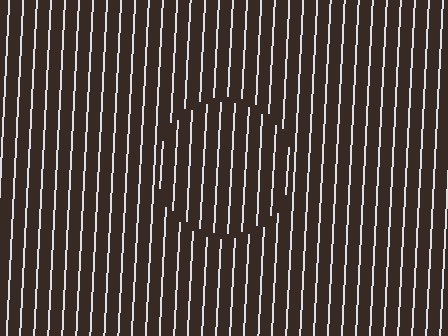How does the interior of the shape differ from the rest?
The interior of the shape contains the same grating, shifted by half a period — the contour is defined by the phase discontinuity where line-ends from the inner and outer gratings abut.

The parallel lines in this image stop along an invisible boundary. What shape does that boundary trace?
An illusory circle. The interior of the shape contains the same grating, shifted by half a period — the contour is defined by the phase discontinuity where line-ends from the inner and outer gratings abut.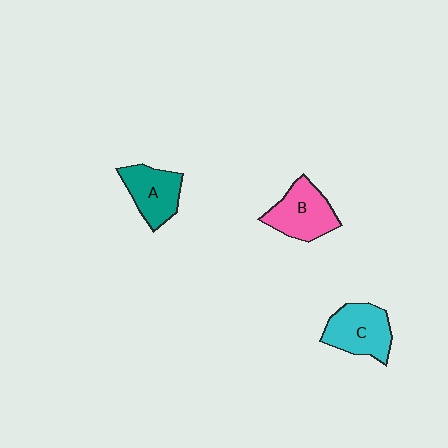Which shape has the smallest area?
Shape A (teal).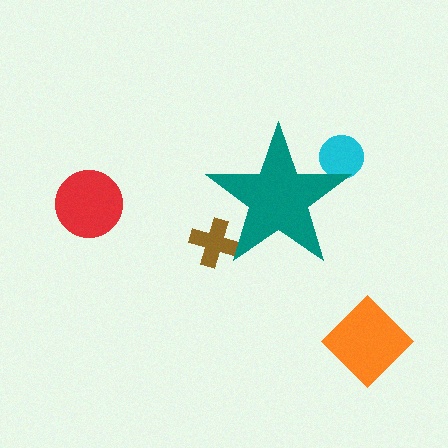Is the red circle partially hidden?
No, the red circle is fully visible.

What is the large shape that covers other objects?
A teal star.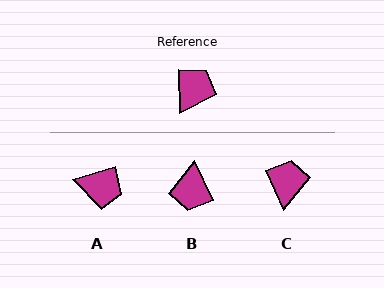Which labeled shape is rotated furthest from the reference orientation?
B, about 155 degrees away.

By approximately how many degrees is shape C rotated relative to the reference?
Approximately 24 degrees counter-clockwise.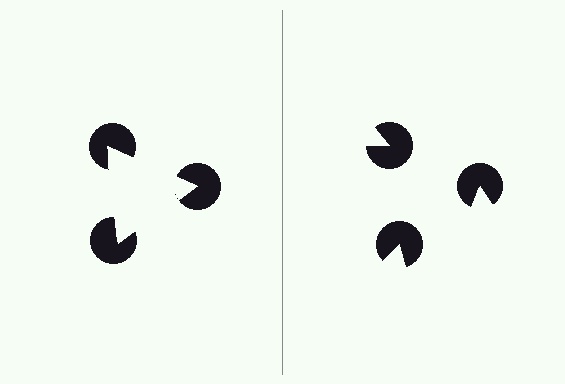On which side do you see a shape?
An illusory triangle appears on the left side. On the right side the wedge cuts are rotated, so no coherent shape forms.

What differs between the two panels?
The pac-man discs are positioned identically on both sides; only the wedge orientations differ. On the left they align to a triangle; on the right they are misaligned.